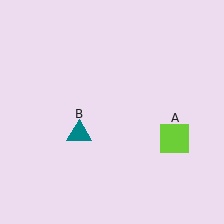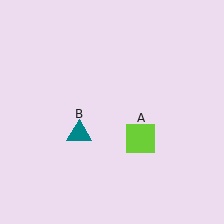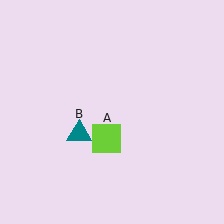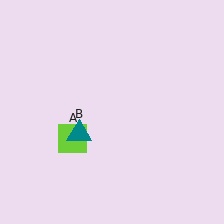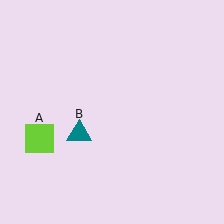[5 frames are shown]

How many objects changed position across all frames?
1 object changed position: lime square (object A).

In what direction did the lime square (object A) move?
The lime square (object A) moved left.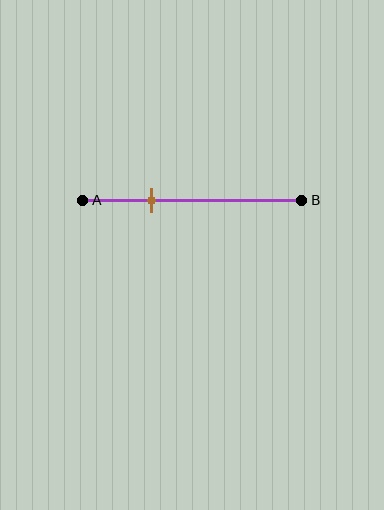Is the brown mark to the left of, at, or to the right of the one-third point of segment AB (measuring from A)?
The brown mark is approximately at the one-third point of segment AB.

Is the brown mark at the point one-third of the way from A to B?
Yes, the mark is approximately at the one-third point.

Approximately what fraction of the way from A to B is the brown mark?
The brown mark is approximately 30% of the way from A to B.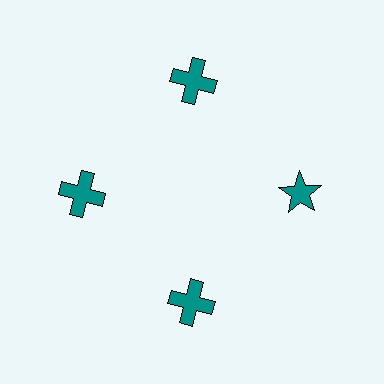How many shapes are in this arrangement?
There are 4 shapes arranged in a ring pattern.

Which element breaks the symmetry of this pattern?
The teal star at roughly the 3 o'clock position breaks the symmetry. All other shapes are teal crosses.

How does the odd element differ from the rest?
It has a different shape: star instead of cross.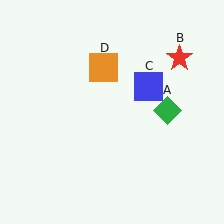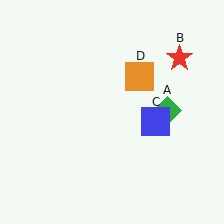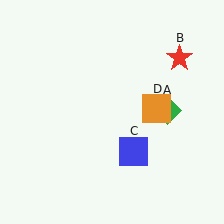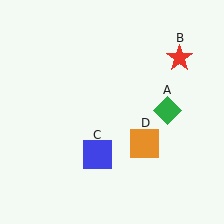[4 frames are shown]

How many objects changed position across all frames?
2 objects changed position: blue square (object C), orange square (object D).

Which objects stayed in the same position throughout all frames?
Green diamond (object A) and red star (object B) remained stationary.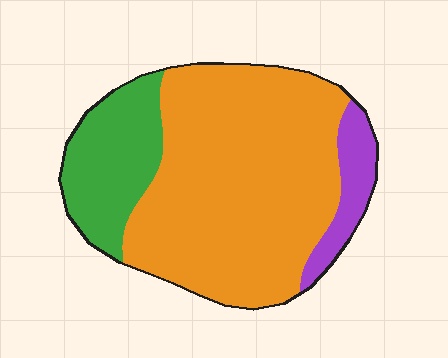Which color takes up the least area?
Purple, at roughly 10%.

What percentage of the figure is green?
Green takes up about one fifth (1/5) of the figure.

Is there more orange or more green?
Orange.